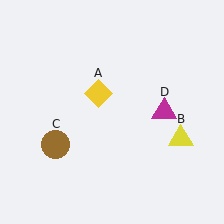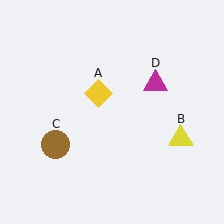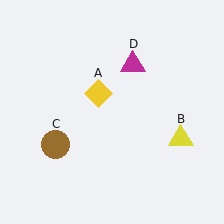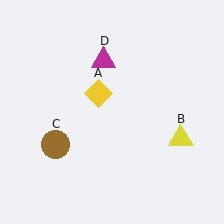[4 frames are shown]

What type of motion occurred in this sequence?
The magenta triangle (object D) rotated counterclockwise around the center of the scene.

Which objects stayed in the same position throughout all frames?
Yellow diamond (object A) and yellow triangle (object B) and brown circle (object C) remained stationary.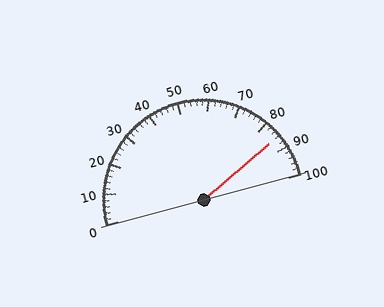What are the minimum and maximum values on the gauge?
The gauge ranges from 0 to 100.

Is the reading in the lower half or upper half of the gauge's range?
The reading is in the upper half of the range (0 to 100).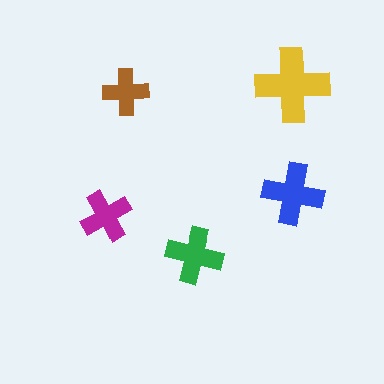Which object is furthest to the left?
The magenta cross is leftmost.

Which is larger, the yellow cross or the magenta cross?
The yellow one.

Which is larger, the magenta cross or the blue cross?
The blue one.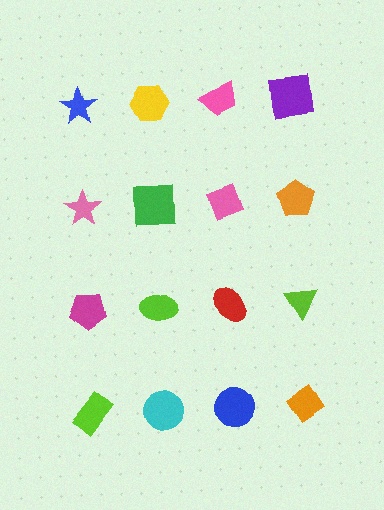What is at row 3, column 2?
A lime ellipse.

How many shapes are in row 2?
4 shapes.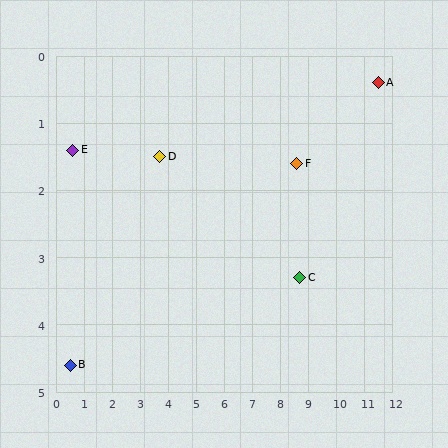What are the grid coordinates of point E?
Point E is at approximately (0.6, 1.4).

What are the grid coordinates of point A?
Point A is at approximately (11.5, 0.4).